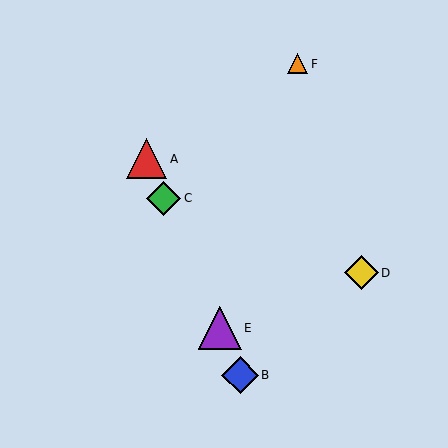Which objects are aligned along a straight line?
Objects A, B, C, E are aligned along a straight line.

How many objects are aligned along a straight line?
4 objects (A, B, C, E) are aligned along a straight line.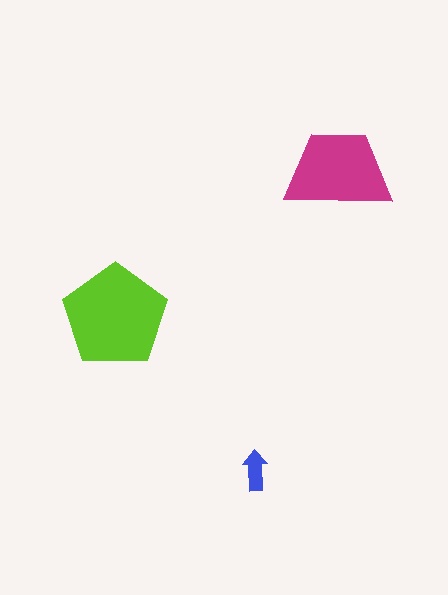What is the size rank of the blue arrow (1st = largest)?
3rd.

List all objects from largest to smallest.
The lime pentagon, the magenta trapezoid, the blue arrow.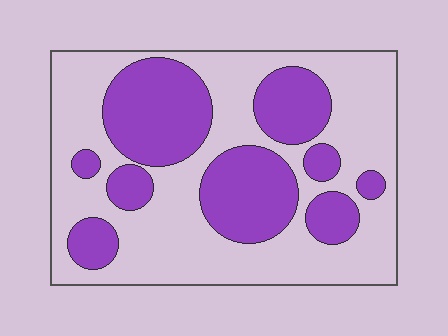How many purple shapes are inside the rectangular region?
9.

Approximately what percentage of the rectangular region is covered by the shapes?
Approximately 40%.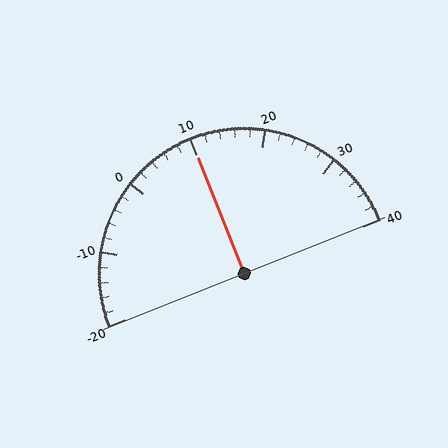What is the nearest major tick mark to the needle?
The nearest major tick mark is 10.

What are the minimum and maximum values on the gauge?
The gauge ranges from -20 to 40.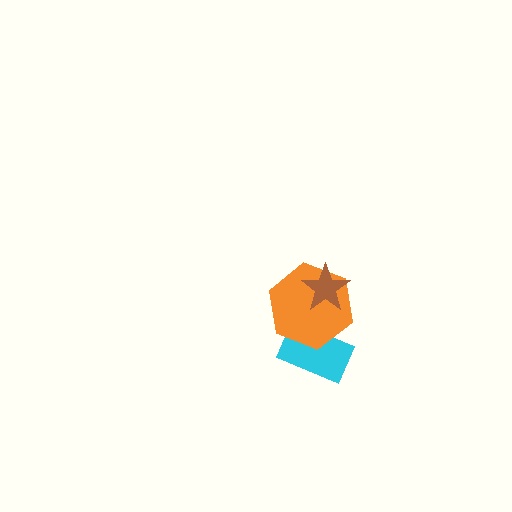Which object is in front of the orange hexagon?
The brown star is in front of the orange hexagon.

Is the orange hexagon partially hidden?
Yes, it is partially covered by another shape.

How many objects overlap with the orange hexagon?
2 objects overlap with the orange hexagon.